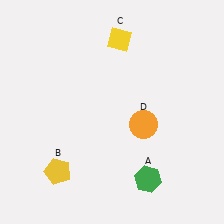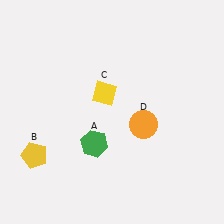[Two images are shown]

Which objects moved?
The objects that moved are: the green hexagon (A), the yellow pentagon (B), the yellow diamond (C).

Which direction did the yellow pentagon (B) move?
The yellow pentagon (B) moved left.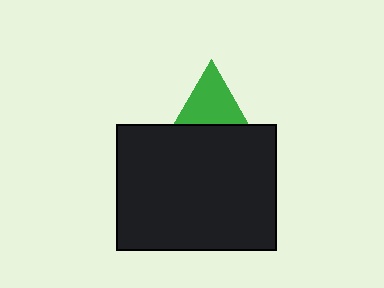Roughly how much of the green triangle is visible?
About half of it is visible (roughly 47%).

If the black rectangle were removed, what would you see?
You would see the complete green triangle.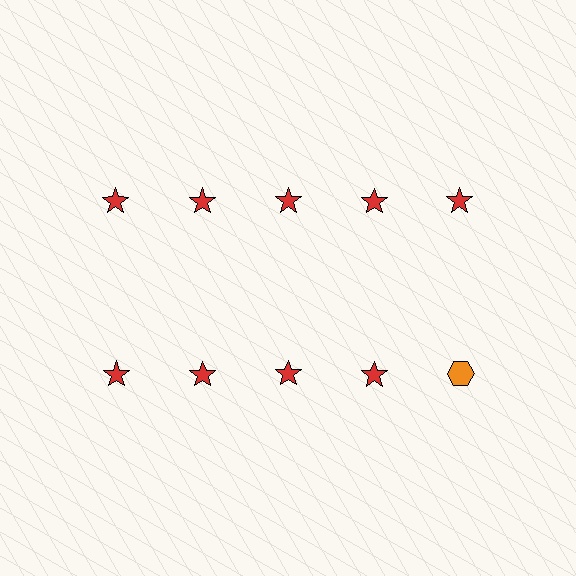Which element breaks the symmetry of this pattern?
The orange hexagon in the second row, rightmost column breaks the symmetry. All other shapes are red stars.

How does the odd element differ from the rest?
It differs in both color (orange instead of red) and shape (hexagon instead of star).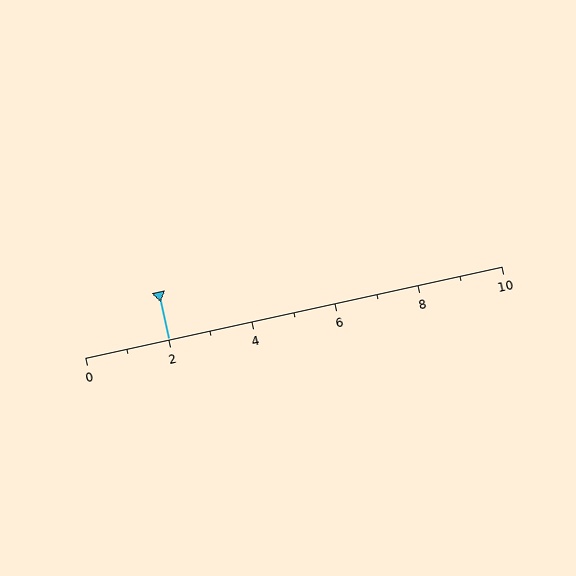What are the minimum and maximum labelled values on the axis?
The axis runs from 0 to 10.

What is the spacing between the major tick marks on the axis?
The major ticks are spaced 2 apart.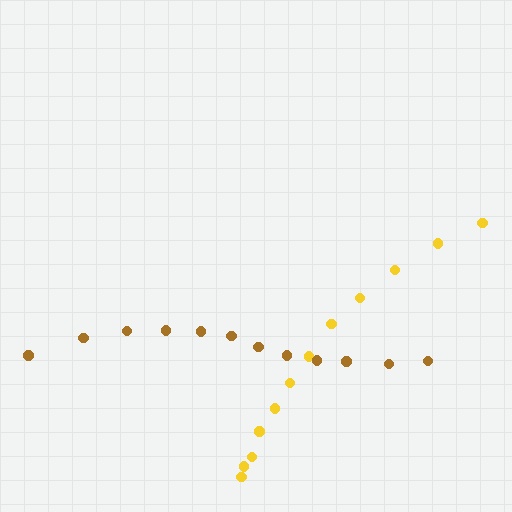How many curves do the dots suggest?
There are 2 distinct paths.